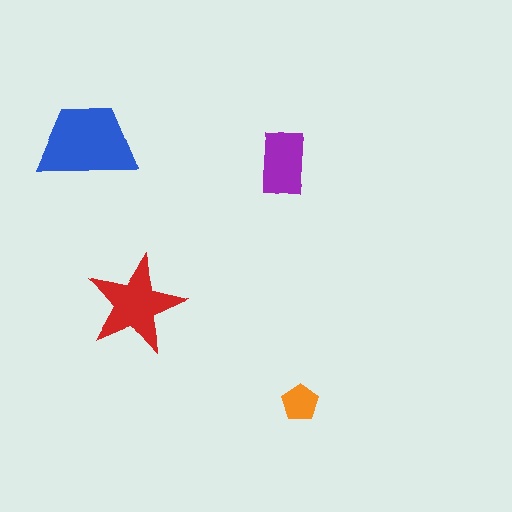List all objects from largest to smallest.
The blue trapezoid, the red star, the purple rectangle, the orange pentagon.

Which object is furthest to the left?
The blue trapezoid is leftmost.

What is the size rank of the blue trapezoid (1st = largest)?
1st.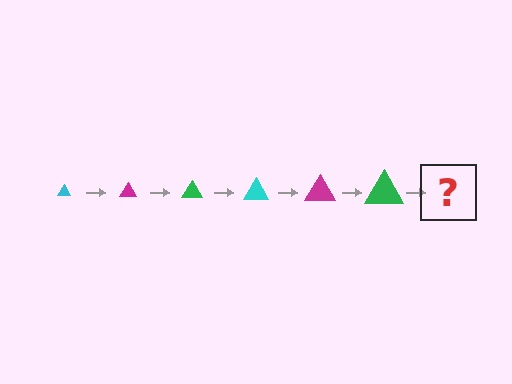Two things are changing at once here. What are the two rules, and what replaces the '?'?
The two rules are that the triangle grows larger each step and the color cycles through cyan, magenta, and green. The '?' should be a cyan triangle, larger than the previous one.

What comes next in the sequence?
The next element should be a cyan triangle, larger than the previous one.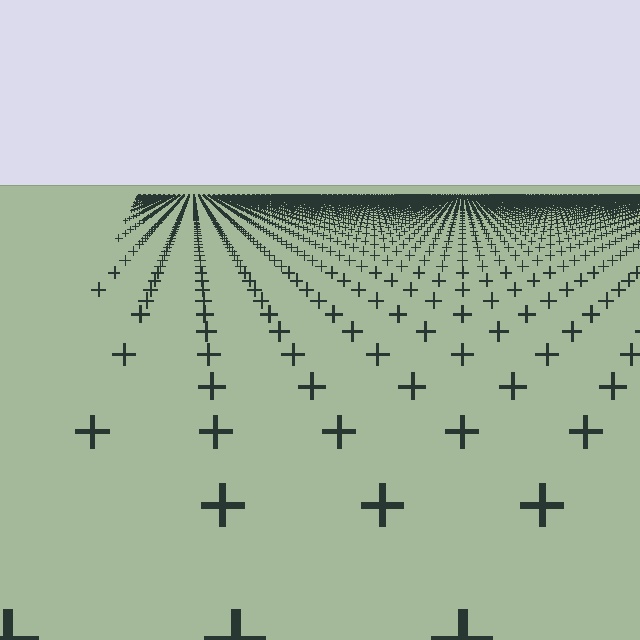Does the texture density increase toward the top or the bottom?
Density increases toward the top.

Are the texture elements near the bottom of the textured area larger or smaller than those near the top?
Larger. Near the bottom, elements are closer to the viewer and appear at a bigger on-screen size.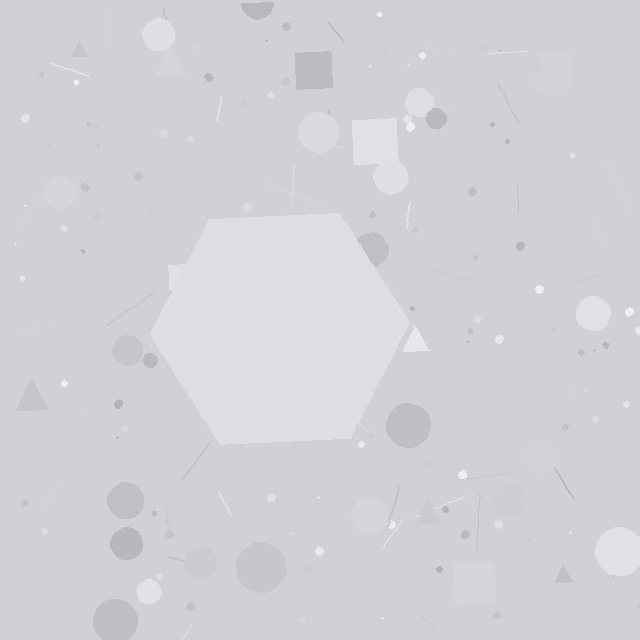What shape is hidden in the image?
A hexagon is hidden in the image.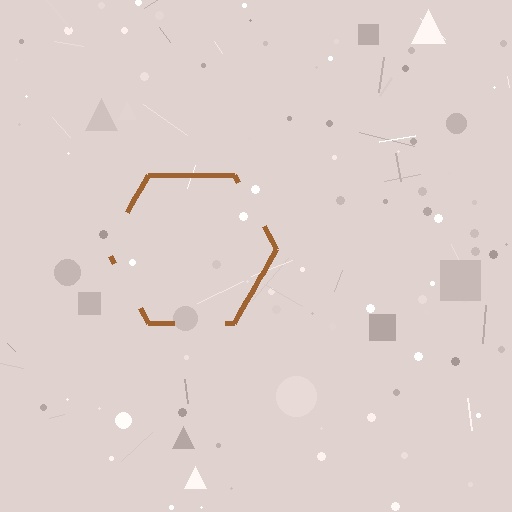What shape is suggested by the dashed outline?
The dashed outline suggests a hexagon.